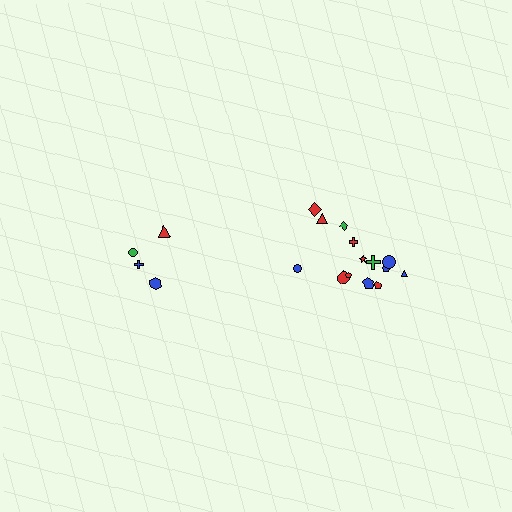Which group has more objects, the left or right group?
The right group.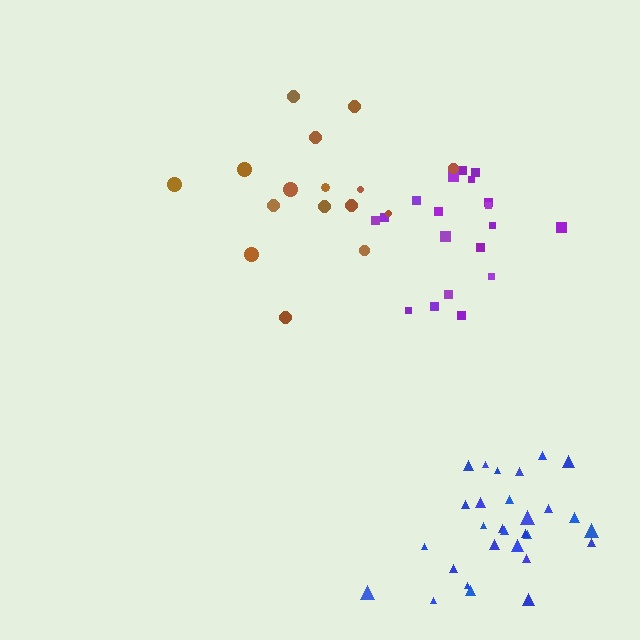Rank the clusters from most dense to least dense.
blue, purple, brown.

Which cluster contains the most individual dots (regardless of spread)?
Blue (30).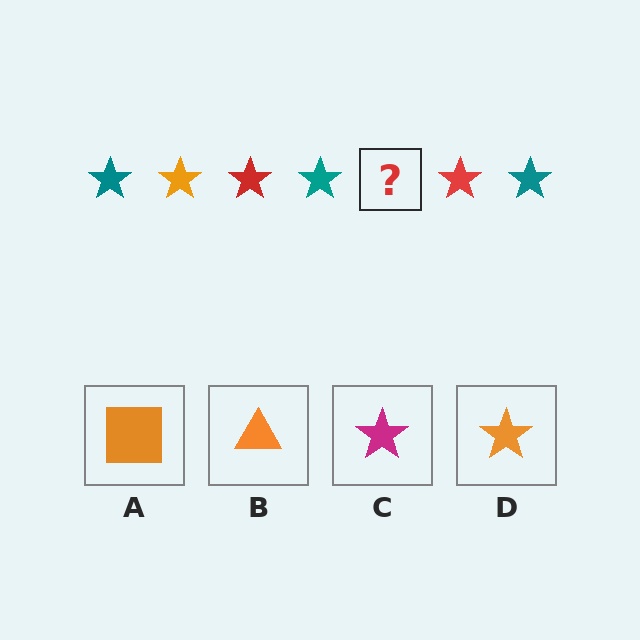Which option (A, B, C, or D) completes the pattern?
D.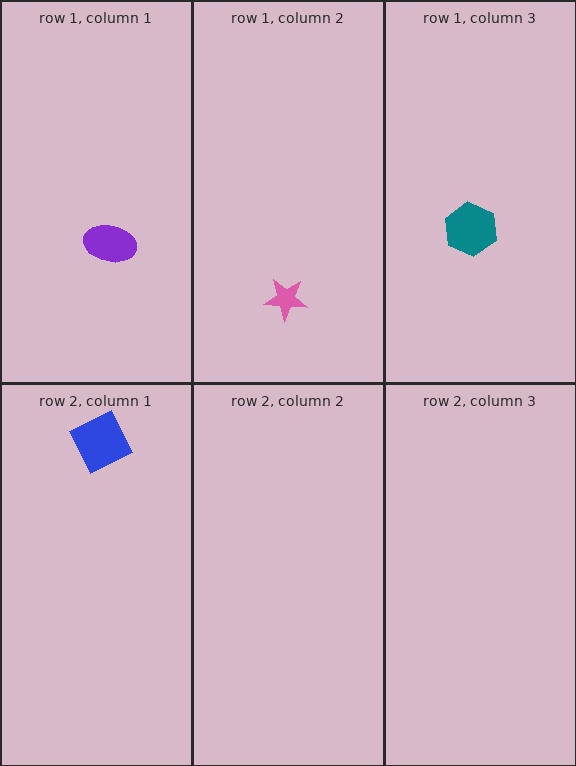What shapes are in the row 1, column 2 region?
The pink star.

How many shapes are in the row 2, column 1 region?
1.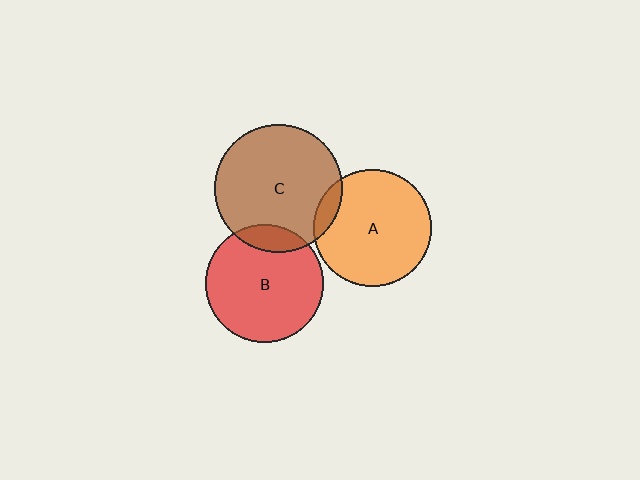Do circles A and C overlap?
Yes.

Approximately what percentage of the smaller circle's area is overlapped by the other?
Approximately 10%.